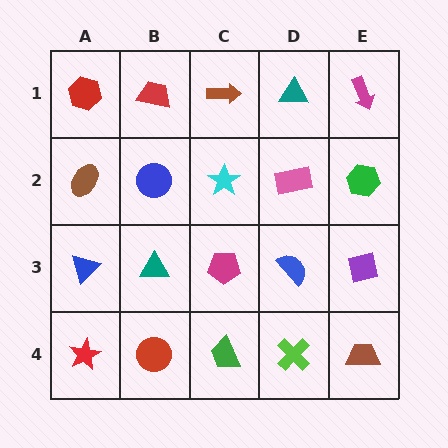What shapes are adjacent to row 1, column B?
A blue circle (row 2, column B), a red hexagon (row 1, column A), a brown arrow (row 1, column C).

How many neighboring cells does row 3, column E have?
3.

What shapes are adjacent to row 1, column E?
A green hexagon (row 2, column E), a teal triangle (row 1, column D).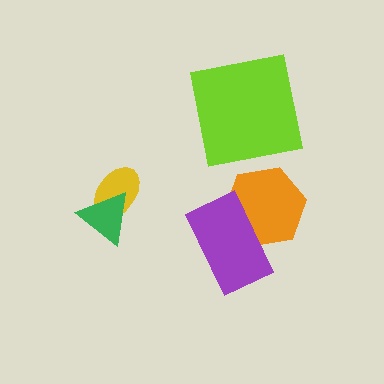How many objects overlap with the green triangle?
1 object overlaps with the green triangle.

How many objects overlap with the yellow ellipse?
1 object overlaps with the yellow ellipse.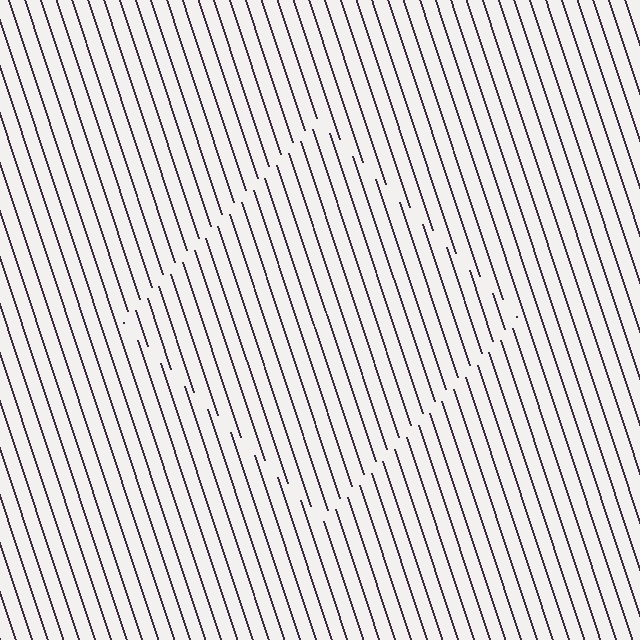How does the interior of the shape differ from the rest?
The interior of the shape contains the same grating, shifted by half a period — the contour is defined by the phase discontinuity where line-ends from the inner and outer gratings abut.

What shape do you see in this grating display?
An illusory square. The interior of the shape contains the same grating, shifted by half a period — the contour is defined by the phase discontinuity where line-ends from the inner and outer gratings abut.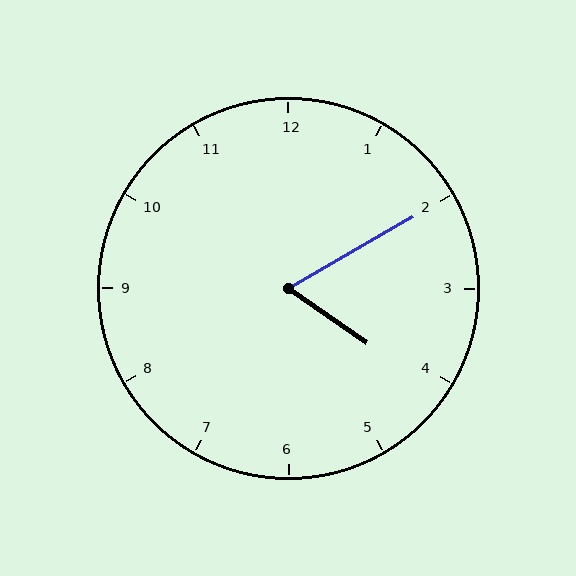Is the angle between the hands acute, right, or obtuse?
It is acute.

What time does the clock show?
4:10.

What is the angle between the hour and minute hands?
Approximately 65 degrees.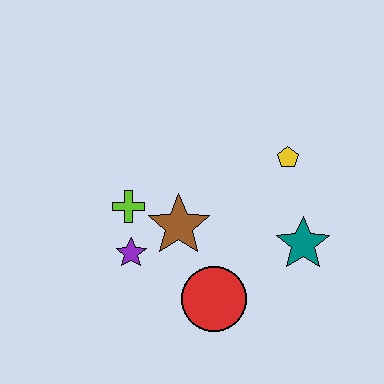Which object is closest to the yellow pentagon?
The teal star is closest to the yellow pentagon.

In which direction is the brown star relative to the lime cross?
The brown star is to the right of the lime cross.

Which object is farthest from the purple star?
The yellow pentagon is farthest from the purple star.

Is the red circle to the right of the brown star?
Yes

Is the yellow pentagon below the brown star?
No